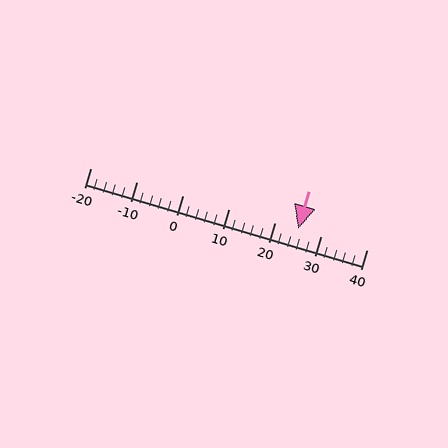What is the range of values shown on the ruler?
The ruler shows values from -20 to 40.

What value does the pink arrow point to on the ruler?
The pink arrow points to approximately 25.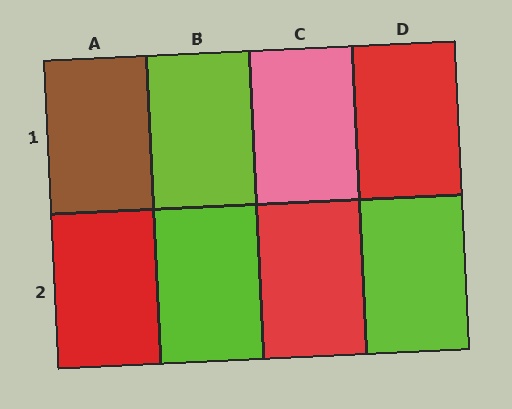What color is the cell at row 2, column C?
Red.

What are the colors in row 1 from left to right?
Brown, lime, pink, red.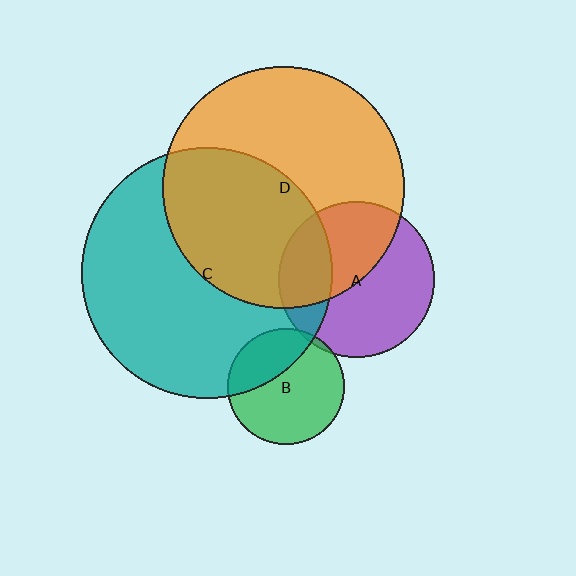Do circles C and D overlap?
Yes.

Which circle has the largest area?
Circle C (teal).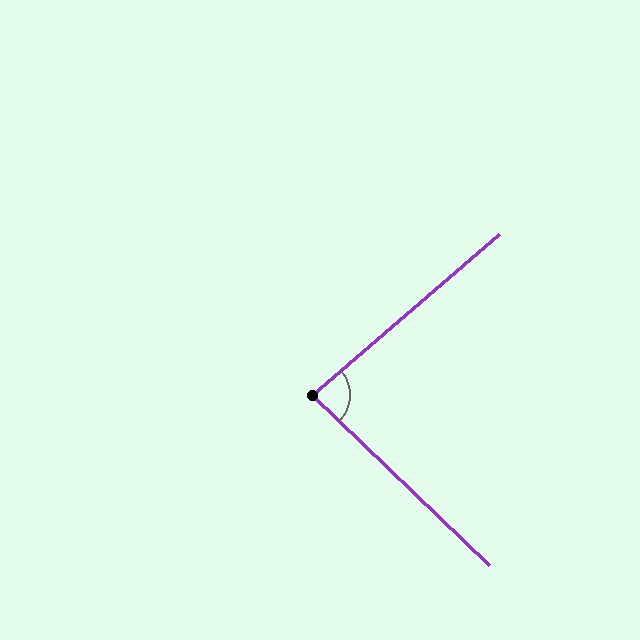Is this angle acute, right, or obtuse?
It is acute.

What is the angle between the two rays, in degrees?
Approximately 85 degrees.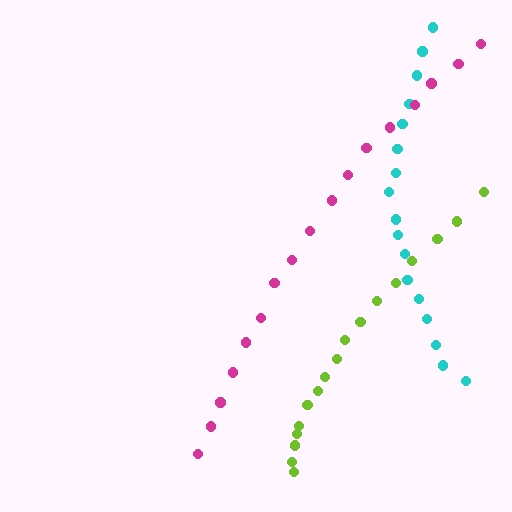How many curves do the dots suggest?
There are 3 distinct paths.